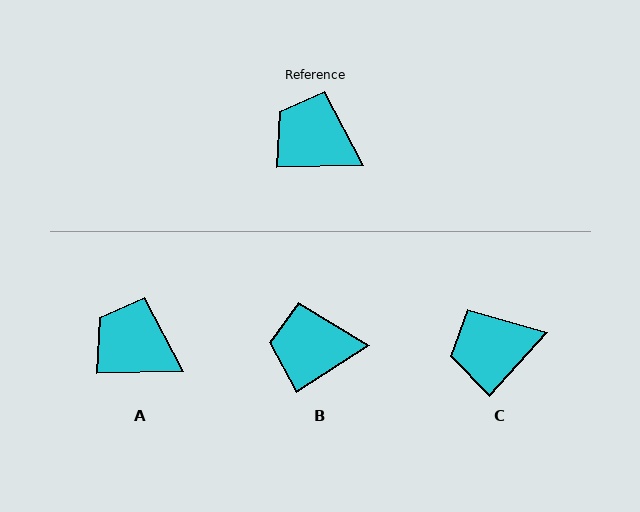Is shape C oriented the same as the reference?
No, it is off by about 46 degrees.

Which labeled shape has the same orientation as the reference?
A.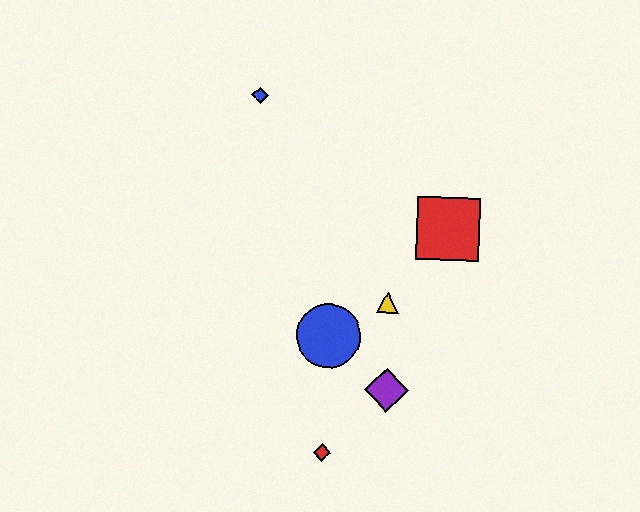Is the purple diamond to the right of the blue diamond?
Yes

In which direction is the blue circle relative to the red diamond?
The blue circle is above the red diamond.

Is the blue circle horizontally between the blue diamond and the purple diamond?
Yes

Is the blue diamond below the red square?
No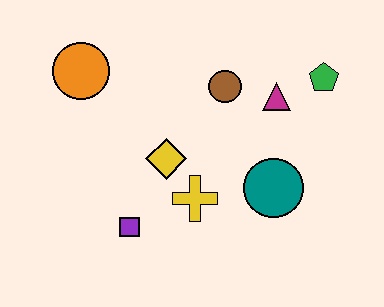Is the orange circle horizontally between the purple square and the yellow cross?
No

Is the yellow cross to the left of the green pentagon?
Yes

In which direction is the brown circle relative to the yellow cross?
The brown circle is above the yellow cross.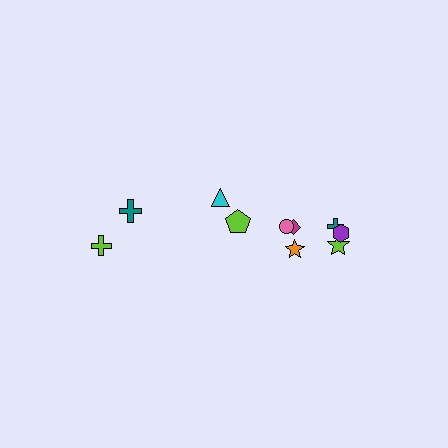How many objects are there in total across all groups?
There are 10 objects.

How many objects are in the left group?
There are 3 objects.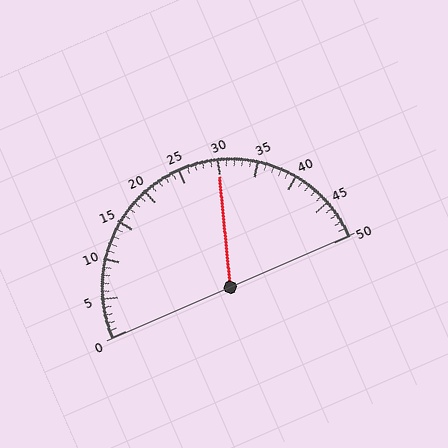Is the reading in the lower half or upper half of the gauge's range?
The reading is in the upper half of the range (0 to 50).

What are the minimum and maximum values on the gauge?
The gauge ranges from 0 to 50.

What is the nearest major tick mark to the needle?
The nearest major tick mark is 30.